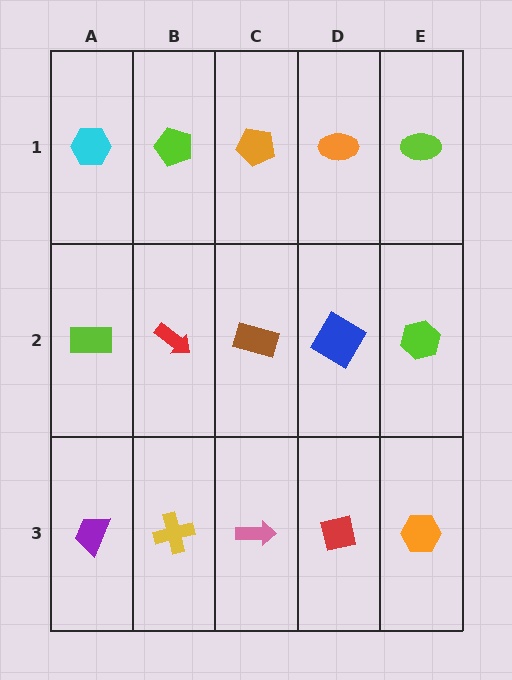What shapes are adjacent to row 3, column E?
A lime hexagon (row 2, column E), a red square (row 3, column D).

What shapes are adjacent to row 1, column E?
A lime hexagon (row 2, column E), an orange ellipse (row 1, column D).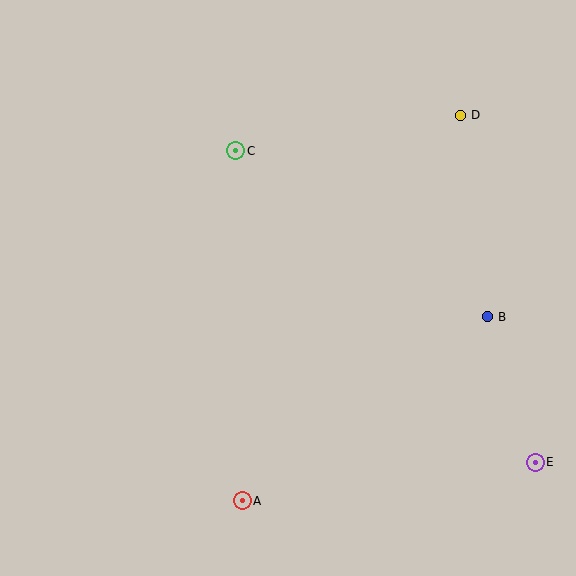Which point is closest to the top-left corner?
Point C is closest to the top-left corner.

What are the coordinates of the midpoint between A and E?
The midpoint between A and E is at (389, 481).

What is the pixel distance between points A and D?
The distance between A and D is 443 pixels.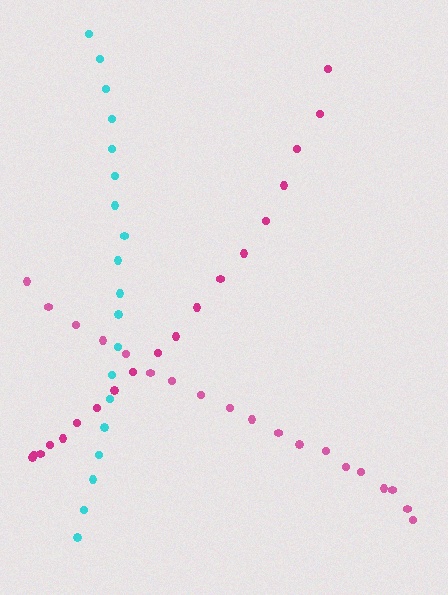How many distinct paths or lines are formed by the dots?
There are 3 distinct paths.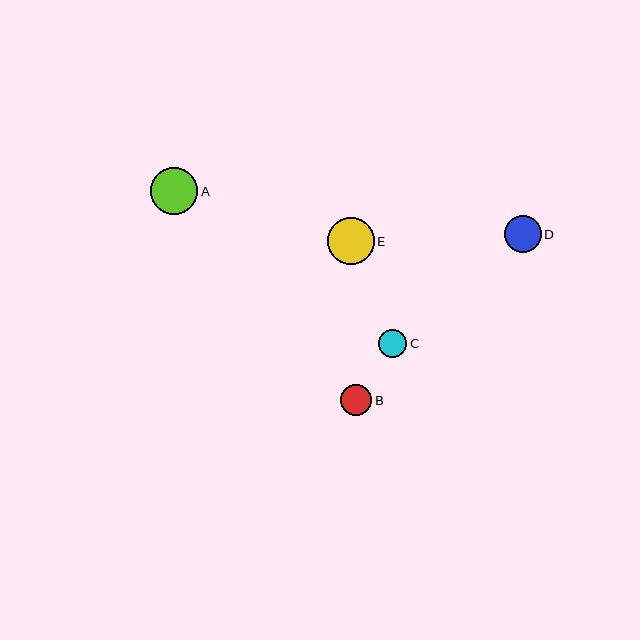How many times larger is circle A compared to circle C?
Circle A is approximately 1.7 times the size of circle C.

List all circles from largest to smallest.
From largest to smallest: A, E, D, B, C.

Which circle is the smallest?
Circle C is the smallest with a size of approximately 28 pixels.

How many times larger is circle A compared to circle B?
Circle A is approximately 1.5 times the size of circle B.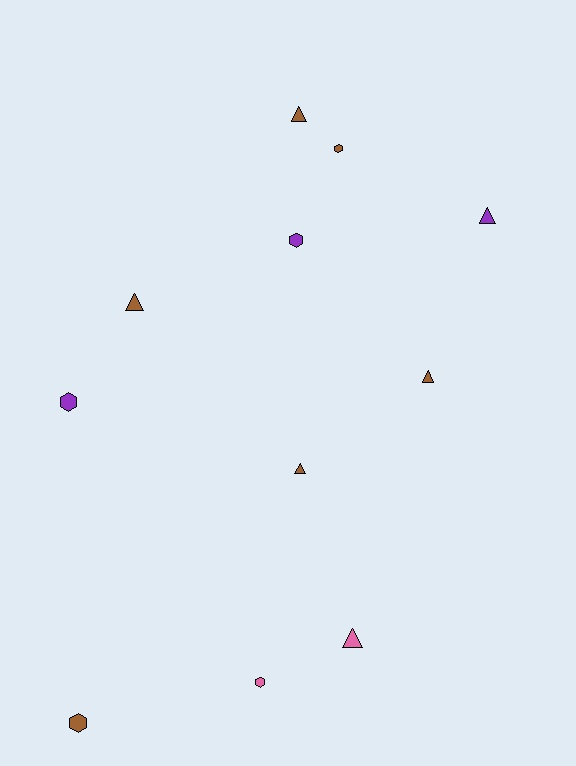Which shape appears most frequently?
Triangle, with 6 objects.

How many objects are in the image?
There are 11 objects.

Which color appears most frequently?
Brown, with 6 objects.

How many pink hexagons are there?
There is 1 pink hexagon.